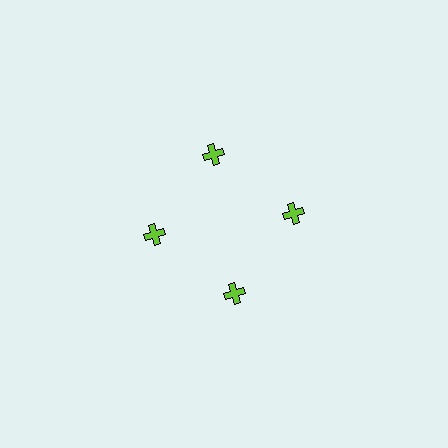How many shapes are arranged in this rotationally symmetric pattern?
There are 4 shapes, arranged in 4 groups of 1.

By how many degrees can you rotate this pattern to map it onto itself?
The pattern maps onto itself every 90 degrees of rotation.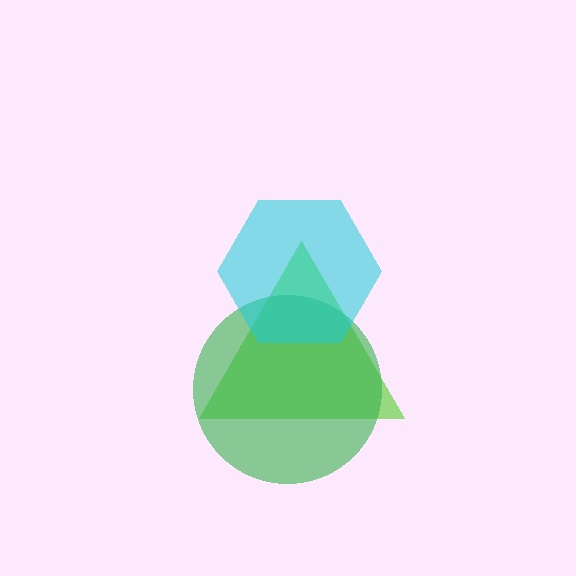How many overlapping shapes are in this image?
There are 3 overlapping shapes in the image.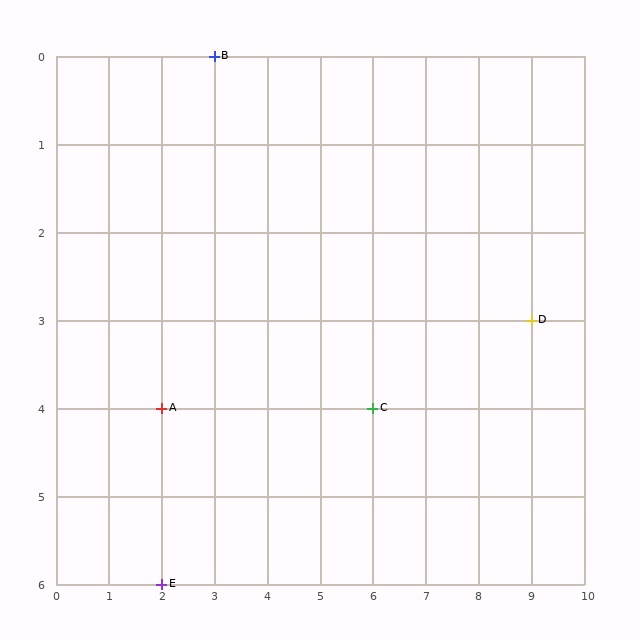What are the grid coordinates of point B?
Point B is at grid coordinates (3, 0).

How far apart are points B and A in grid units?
Points B and A are 1 column and 4 rows apart (about 4.1 grid units diagonally).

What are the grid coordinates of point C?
Point C is at grid coordinates (6, 4).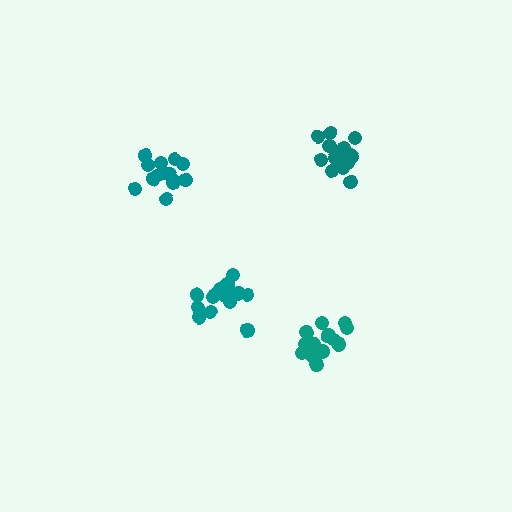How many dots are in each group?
Group 1: 14 dots, Group 2: 14 dots, Group 3: 16 dots, Group 4: 17 dots (61 total).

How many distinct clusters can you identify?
There are 4 distinct clusters.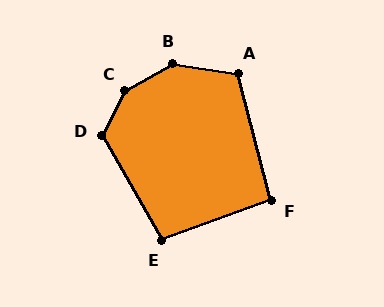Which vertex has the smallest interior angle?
F, at approximately 95 degrees.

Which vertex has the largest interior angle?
C, at approximately 147 degrees.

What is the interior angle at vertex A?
Approximately 114 degrees (obtuse).